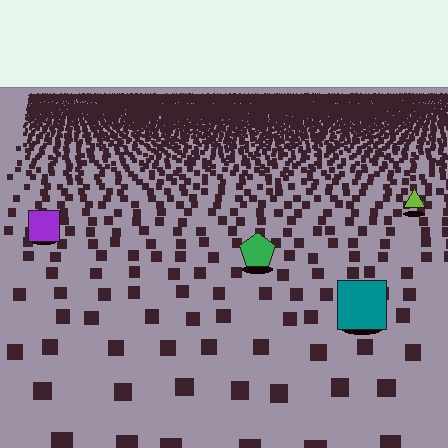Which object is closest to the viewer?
The teal square is closest. The texture marks near it are larger and more spread out.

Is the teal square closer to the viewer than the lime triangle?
Yes. The teal square is closer — you can tell from the texture gradient: the ground texture is coarser near it.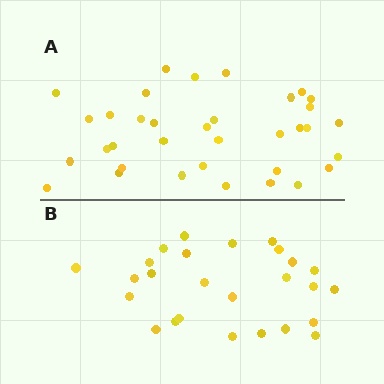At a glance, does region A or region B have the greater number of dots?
Region A (the top region) has more dots.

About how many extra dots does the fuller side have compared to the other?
Region A has roughly 8 or so more dots than region B.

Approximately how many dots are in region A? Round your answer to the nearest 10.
About 40 dots. (The exact count is 35, which rounds to 40.)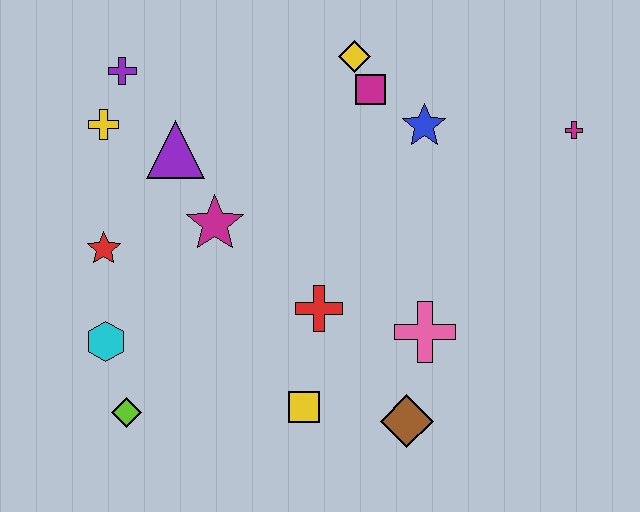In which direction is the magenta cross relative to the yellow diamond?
The magenta cross is to the right of the yellow diamond.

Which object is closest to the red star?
The cyan hexagon is closest to the red star.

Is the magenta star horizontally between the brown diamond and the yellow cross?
Yes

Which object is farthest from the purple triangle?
The magenta cross is farthest from the purple triangle.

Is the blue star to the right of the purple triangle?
Yes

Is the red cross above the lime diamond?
Yes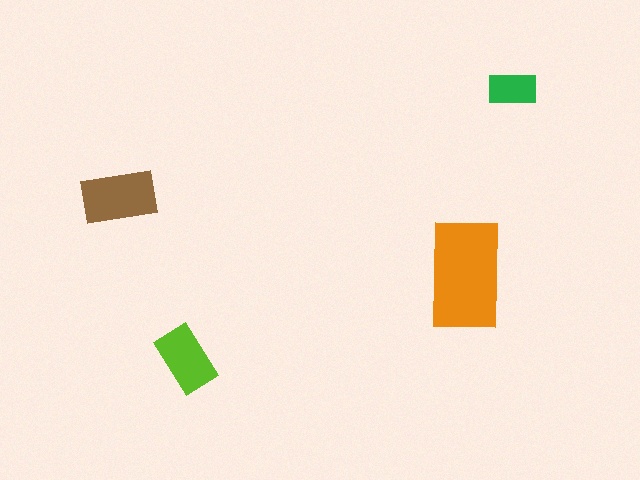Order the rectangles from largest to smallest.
the orange one, the brown one, the lime one, the green one.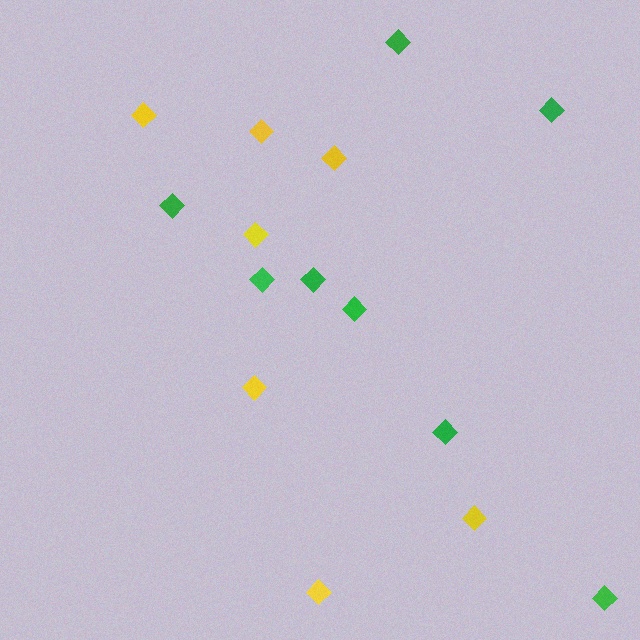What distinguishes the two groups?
There are 2 groups: one group of yellow diamonds (7) and one group of green diamonds (8).